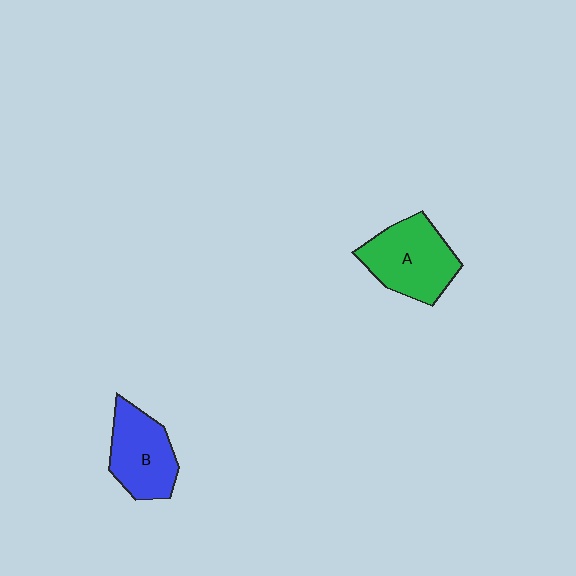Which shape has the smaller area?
Shape B (blue).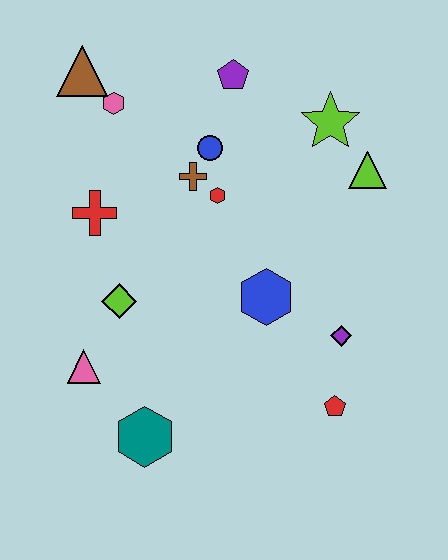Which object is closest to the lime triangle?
The lime star is closest to the lime triangle.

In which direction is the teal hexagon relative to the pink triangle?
The teal hexagon is below the pink triangle.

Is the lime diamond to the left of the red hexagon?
Yes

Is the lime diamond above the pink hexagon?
No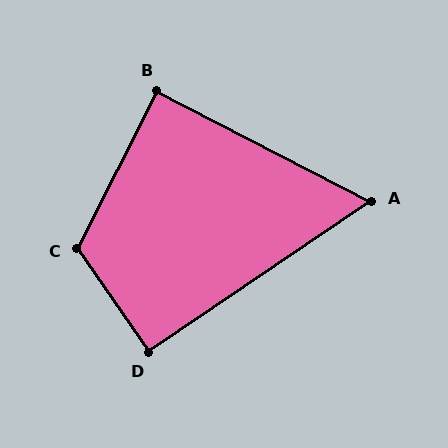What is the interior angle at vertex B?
Approximately 90 degrees (approximately right).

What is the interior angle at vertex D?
Approximately 90 degrees (approximately right).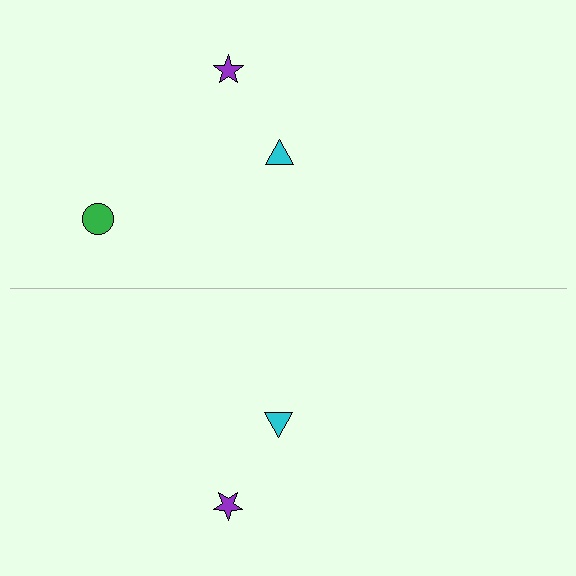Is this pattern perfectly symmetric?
No, the pattern is not perfectly symmetric. A green circle is missing from the bottom side.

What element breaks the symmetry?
A green circle is missing from the bottom side.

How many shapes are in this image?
There are 5 shapes in this image.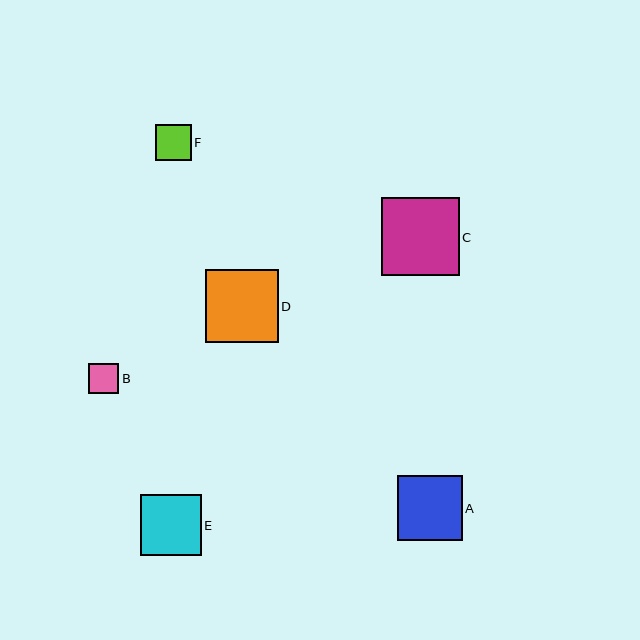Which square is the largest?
Square C is the largest with a size of approximately 78 pixels.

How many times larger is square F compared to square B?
Square F is approximately 1.2 times the size of square B.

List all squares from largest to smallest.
From largest to smallest: C, D, A, E, F, B.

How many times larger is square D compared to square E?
Square D is approximately 1.2 times the size of square E.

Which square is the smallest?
Square B is the smallest with a size of approximately 30 pixels.